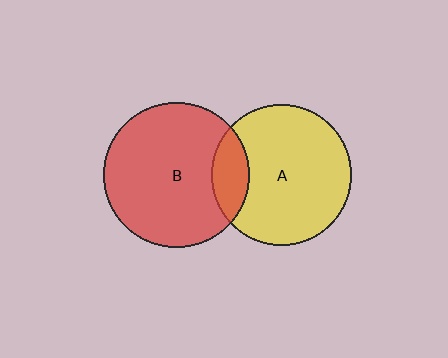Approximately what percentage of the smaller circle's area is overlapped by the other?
Approximately 15%.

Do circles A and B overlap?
Yes.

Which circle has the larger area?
Circle B (red).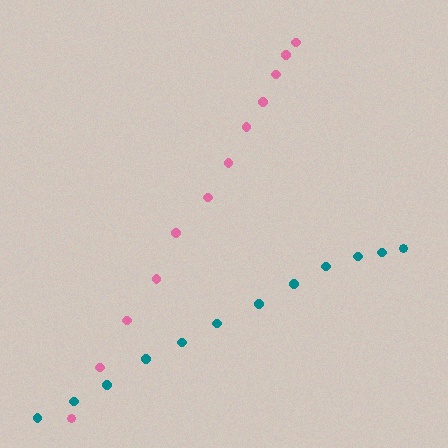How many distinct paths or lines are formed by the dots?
There are 2 distinct paths.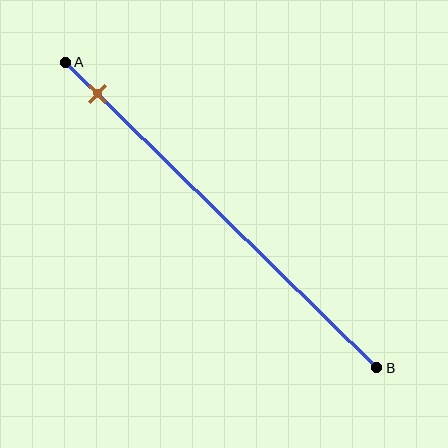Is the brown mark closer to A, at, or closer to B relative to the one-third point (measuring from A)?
The brown mark is closer to point A than the one-third point of segment AB.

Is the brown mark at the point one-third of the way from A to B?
No, the mark is at about 10% from A, not at the 33% one-third point.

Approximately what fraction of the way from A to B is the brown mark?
The brown mark is approximately 10% of the way from A to B.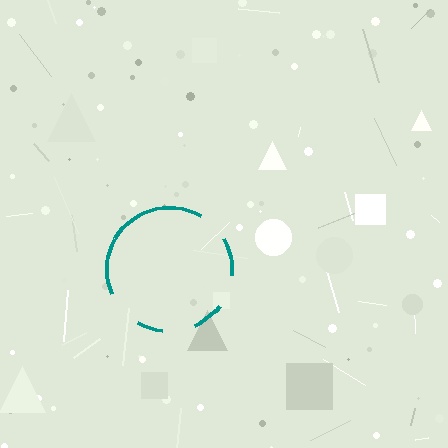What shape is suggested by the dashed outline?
The dashed outline suggests a circle.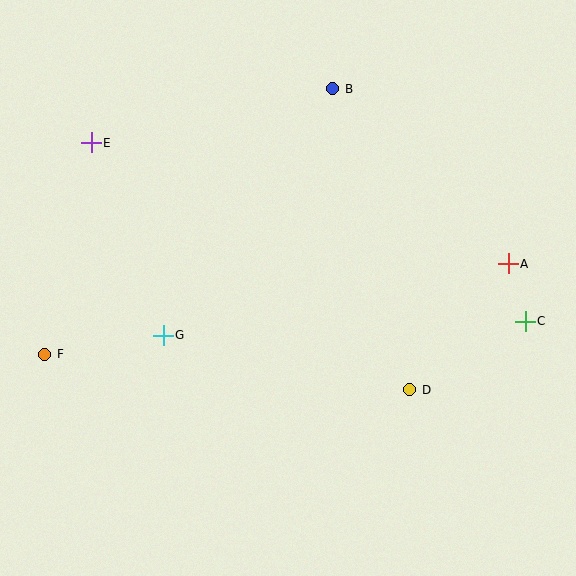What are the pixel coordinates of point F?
Point F is at (45, 354).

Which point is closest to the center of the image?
Point G at (163, 335) is closest to the center.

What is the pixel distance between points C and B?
The distance between C and B is 302 pixels.